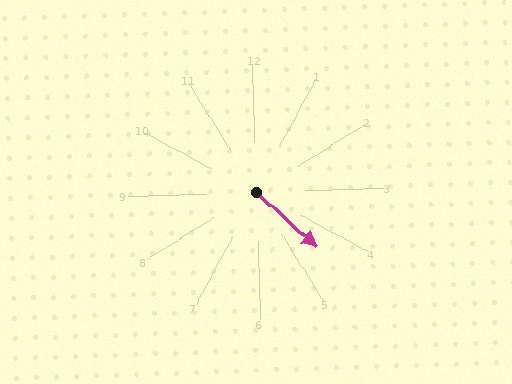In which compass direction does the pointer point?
Southeast.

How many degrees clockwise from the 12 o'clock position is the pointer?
Approximately 134 degrees.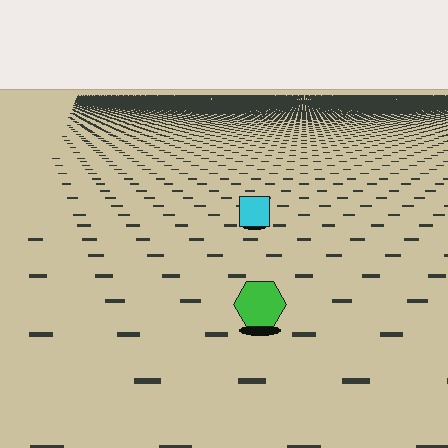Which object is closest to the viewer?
The green hexagon is closest. The texture marks near it are larger and more spread out.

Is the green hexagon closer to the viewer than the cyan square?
Yes. The green hexagon is closer — you can tell from the texture gradient: the ground texture is coarser near it.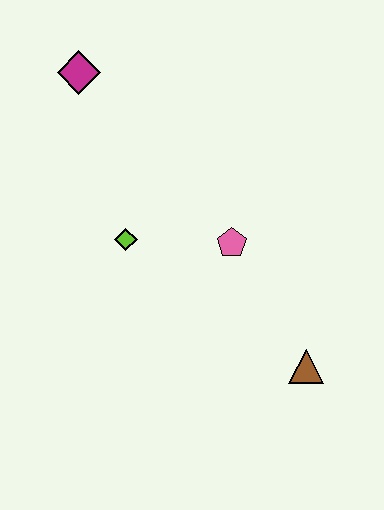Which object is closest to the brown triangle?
The pink pentagon is closest to the brown triangle.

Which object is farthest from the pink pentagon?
The magenta diamond is farthest from the pink pentagon.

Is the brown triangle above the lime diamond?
No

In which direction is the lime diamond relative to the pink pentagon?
The lime diamond is to the left of the pink pentagon.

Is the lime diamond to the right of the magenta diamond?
Yes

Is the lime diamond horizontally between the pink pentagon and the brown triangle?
No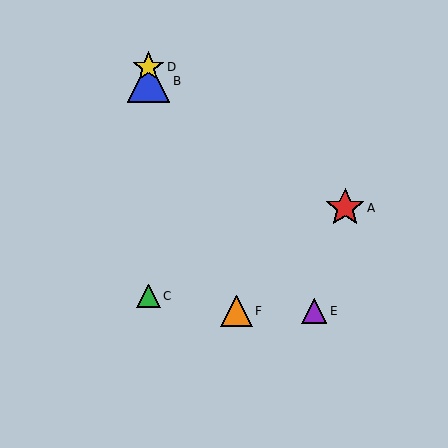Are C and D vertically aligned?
Yes, both are at x≈148.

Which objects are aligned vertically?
Objects B, C, D are aligned vertically.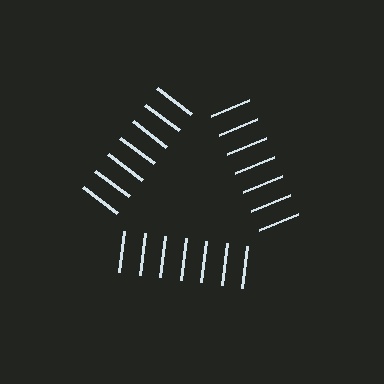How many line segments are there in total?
21 — 7 along each of the 3 edges.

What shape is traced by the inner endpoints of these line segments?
An illusory triangle — the line segments terminate on its edges but no continuous stroke is drawn.